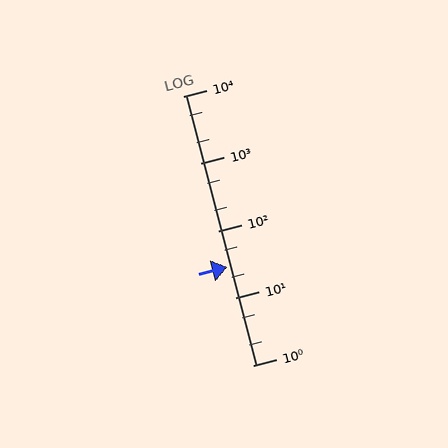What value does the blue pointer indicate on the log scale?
The pointer indicates approximately 29.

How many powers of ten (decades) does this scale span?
The scale spans 4 decades, from 1 to 10000.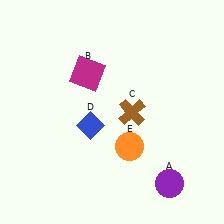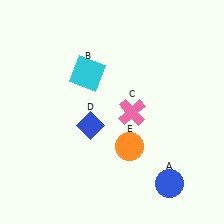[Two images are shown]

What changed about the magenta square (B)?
In Image 1, B is magenta. In Image 2, it changed to cyan.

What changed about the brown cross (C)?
In Image 1, C is brown. In Image 2, it changed to pink.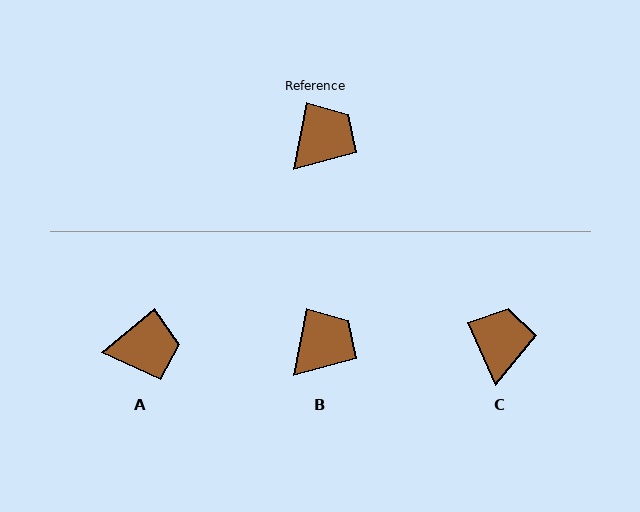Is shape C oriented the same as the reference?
No, it is off by about 35 degrees.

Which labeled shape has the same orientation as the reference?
B.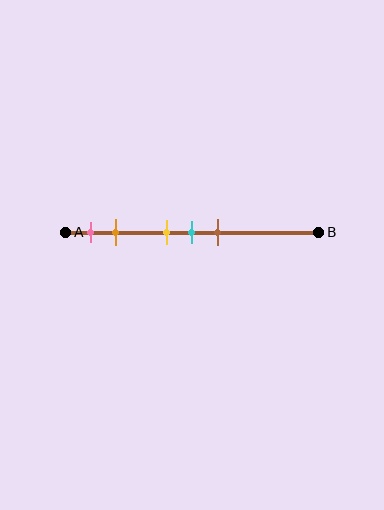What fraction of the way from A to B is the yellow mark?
The yellow mark is approximately 40% (0.4) of the way from A to B.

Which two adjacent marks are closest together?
The yellow and cyan marks are the closest adjacent pair.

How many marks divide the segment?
There are 5 marks dividing the segment.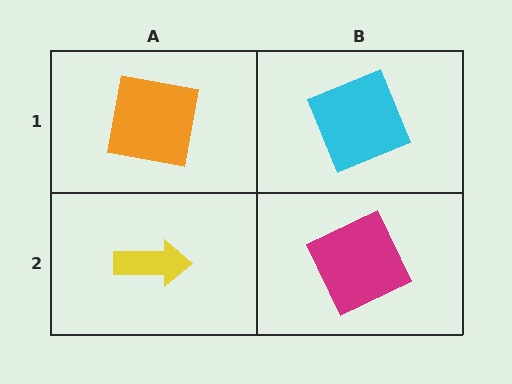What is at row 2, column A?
A yellow arrow.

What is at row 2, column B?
A magenta square.